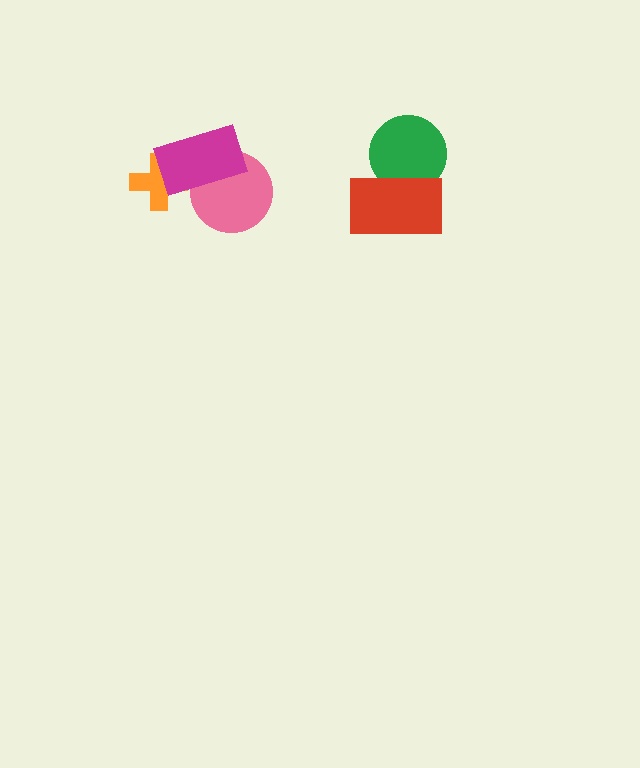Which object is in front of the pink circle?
The magenta rectangle is in front of the pink circle.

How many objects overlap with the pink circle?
1 object overlaps with the pink circle.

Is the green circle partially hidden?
Yes, it is partially covered by another shape.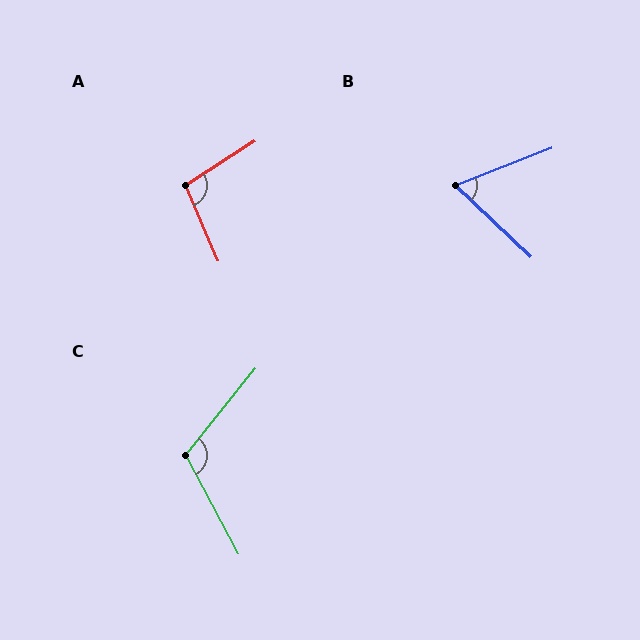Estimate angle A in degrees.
Approximately 99 degrees.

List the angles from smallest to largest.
B (65°), A (99°), C (113°).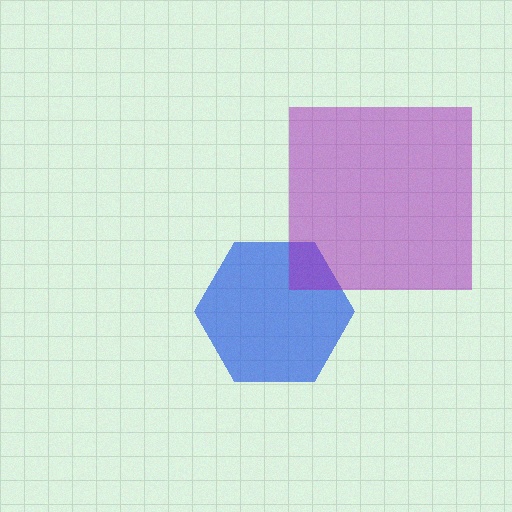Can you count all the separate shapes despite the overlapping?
Yes, there are 2 separate shapes.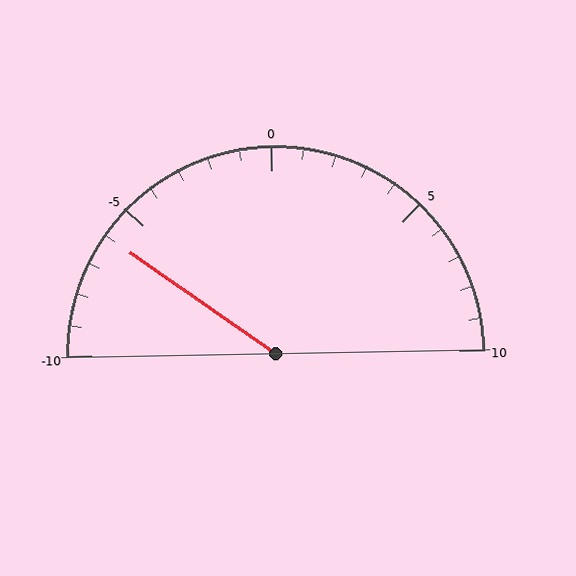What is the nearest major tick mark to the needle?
The nearest major tick mark is -5.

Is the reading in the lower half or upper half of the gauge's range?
The reading is in the lower half of the range (-10 to 10).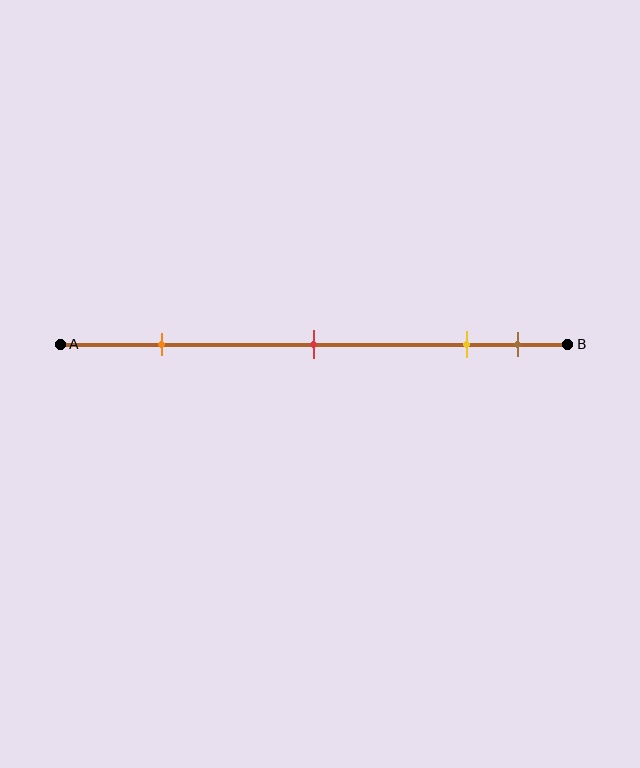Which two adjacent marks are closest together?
The yellow and brown marks are the closest adjacent pair.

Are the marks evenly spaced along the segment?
No, the marks are not evenly spaced.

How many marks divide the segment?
There are 4 marks dividing the segment.